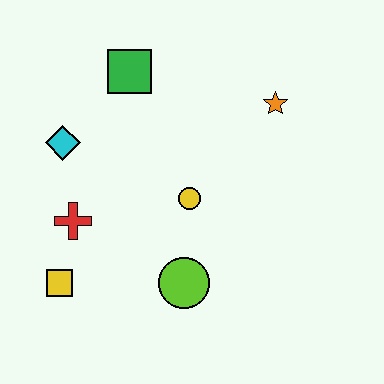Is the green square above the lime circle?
Yes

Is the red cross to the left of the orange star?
Yes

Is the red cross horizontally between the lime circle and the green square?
No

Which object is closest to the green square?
The cyan diamond is closest to the green square.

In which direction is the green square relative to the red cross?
The green square is above the red cross.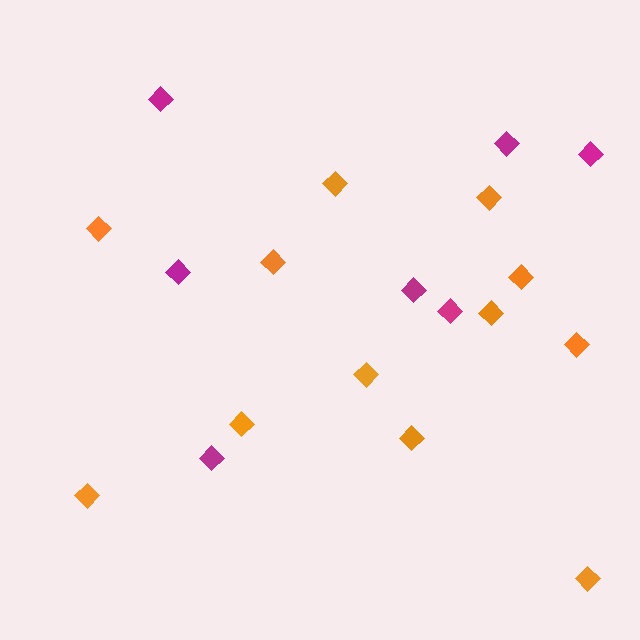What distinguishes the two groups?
There are 2 groups: one group of magenta diamonds (7) and one group of orange diamonds (12).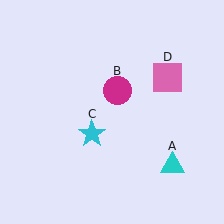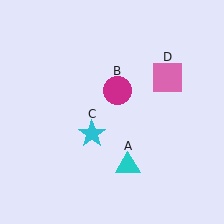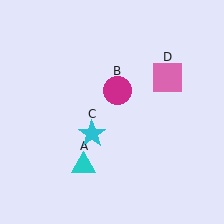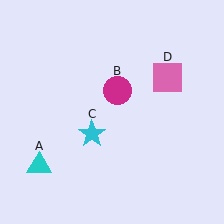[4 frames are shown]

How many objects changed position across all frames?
1 object changed position: cyan triangle (object A).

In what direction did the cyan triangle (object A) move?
The cyan triangle (object A) moved left.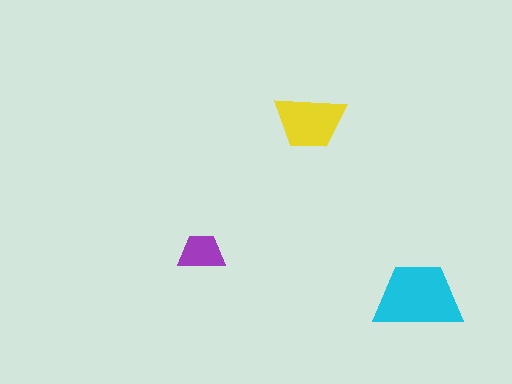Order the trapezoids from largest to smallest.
the cyan one, the yellow one, the purple one.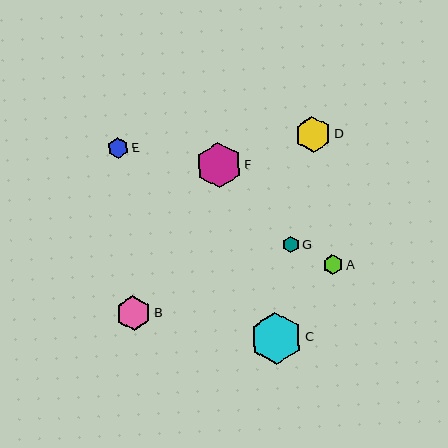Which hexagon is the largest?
Hexagon C is the largest with a size of approximately 52 pixels.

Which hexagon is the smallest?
Hexagon G is the smallest with a size of approximately 17 pixels.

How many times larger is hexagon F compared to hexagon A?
Hexagon F is approximately 2.3 times the size of hexagon A.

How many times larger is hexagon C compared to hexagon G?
Hexagon C is approximately 3.1 times the size of hexagon G.